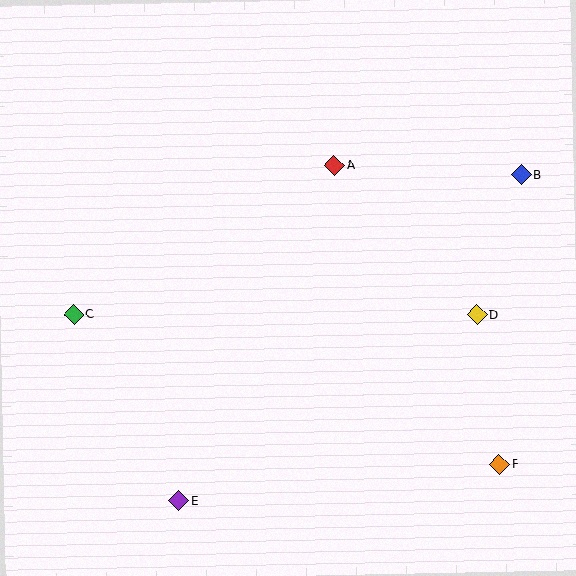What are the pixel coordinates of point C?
Point C is at (74, 314).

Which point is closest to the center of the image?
Point A at (334, 165) is closest to the center.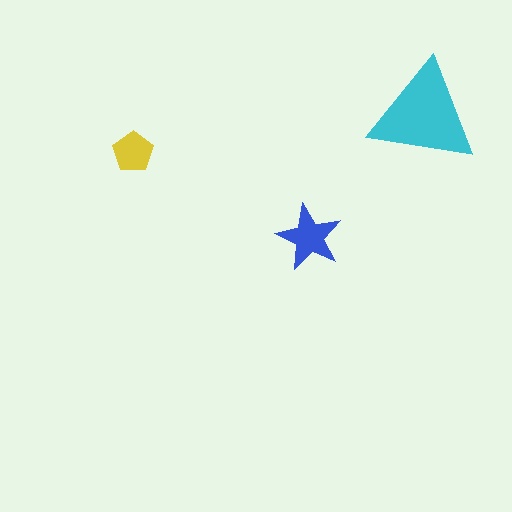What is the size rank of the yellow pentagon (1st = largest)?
3rd.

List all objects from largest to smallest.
The cyan triangle, the blue star, the yellow pentagon.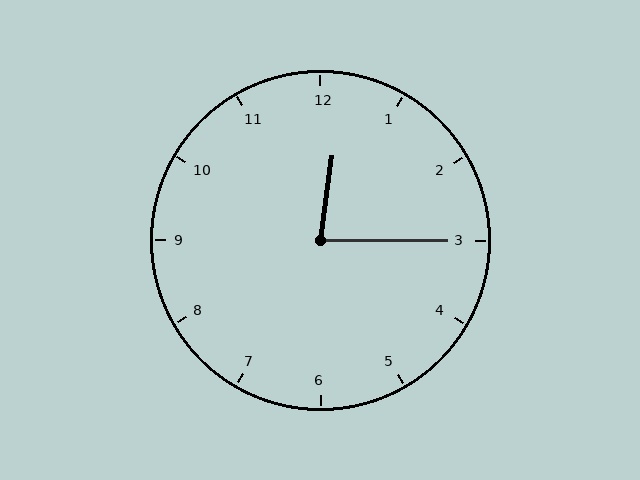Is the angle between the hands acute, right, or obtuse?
It is acute.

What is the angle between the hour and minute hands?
Approximately 82 degrees.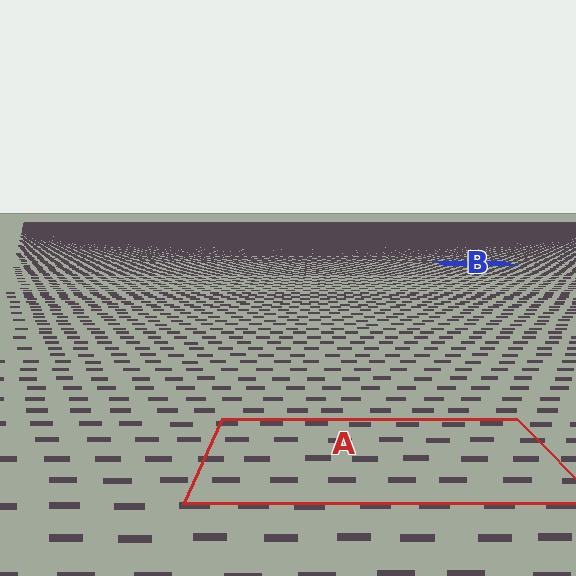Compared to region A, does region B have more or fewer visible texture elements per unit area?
Region B has more texture elements per unit area — they are packed more densely because it is farther away.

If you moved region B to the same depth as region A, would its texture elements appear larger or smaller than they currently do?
They would appear larger. At a closer depth, the same texture elements are projected at a bigger on-screen size.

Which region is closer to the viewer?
Region A is closer. The texture elements there are larger and more spread out.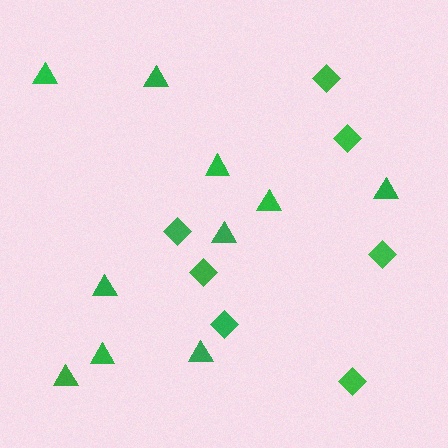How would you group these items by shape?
There are 2 groups: one group of triangles (10) and one group of diamonds (7).